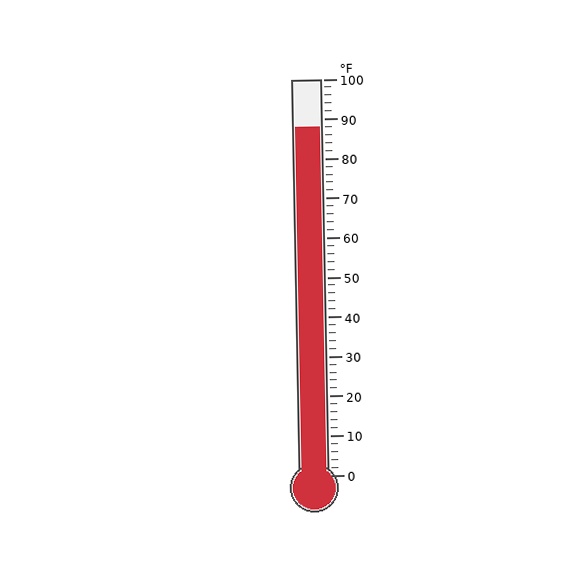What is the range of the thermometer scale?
The thermometer scale ranges from 0°F to 100°F.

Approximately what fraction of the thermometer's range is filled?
The thermometer is filled to approximately 90% of its range.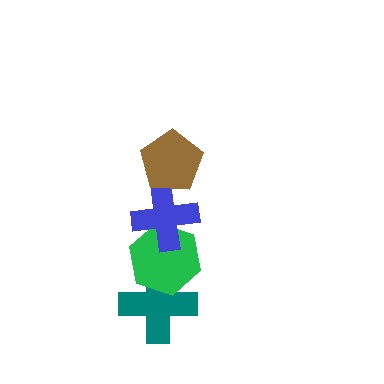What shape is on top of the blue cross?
The brown pentagon is on top of the blue cross.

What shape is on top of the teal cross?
The green hexagon is on top of the teal cross.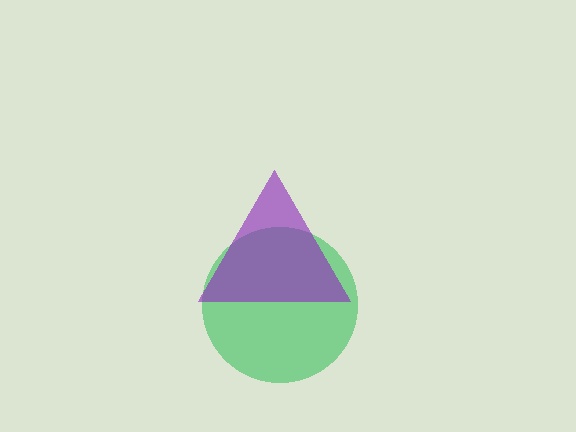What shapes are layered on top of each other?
The layered shapes are: a green circle, a purple triangle.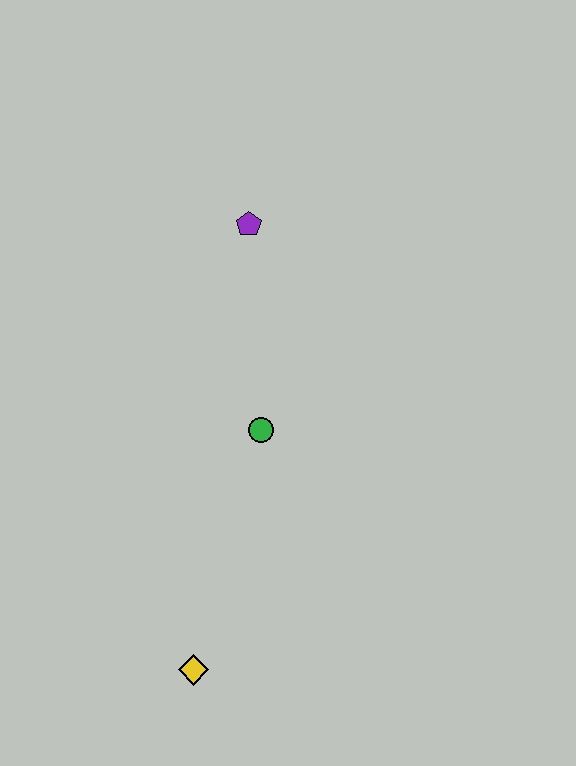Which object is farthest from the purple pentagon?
The yellow diamond is farthest from the purple pentagon.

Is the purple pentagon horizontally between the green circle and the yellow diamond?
Yes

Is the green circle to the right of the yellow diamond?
Yes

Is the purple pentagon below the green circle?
No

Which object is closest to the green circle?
The purple pentagon is closest to the green circle.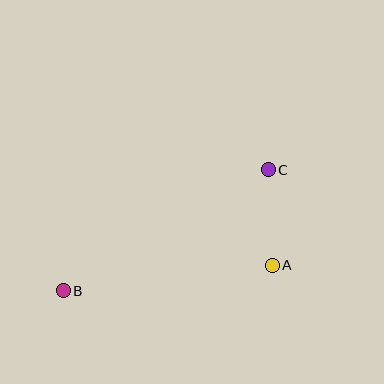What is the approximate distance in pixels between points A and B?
The distance between A and B is approximately 210 pixels.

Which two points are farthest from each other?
Points B and C are farthest from each other.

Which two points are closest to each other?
Points A and C are closest to each other.